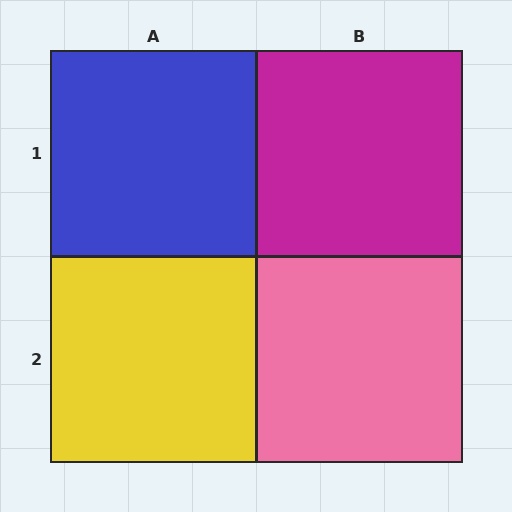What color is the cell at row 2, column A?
Yellow.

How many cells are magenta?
1 cell is magenta.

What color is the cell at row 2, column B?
Pink.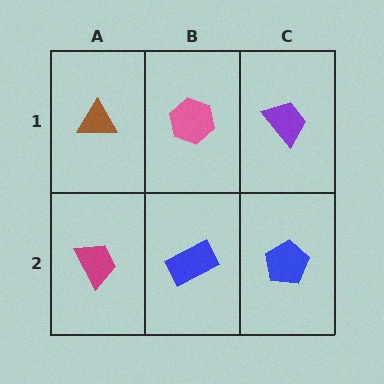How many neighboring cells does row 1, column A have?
2.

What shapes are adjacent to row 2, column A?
A brown triangle (row 1, column A), a blue rectangle (row 2, column B).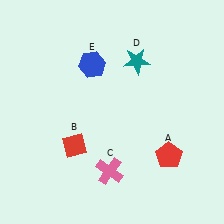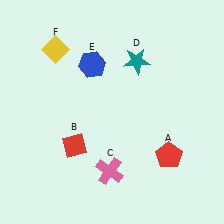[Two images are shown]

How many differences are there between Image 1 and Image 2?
There is 1 difference between the two images.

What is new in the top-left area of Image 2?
A yellow diamond (F) was added in the top-left area of Image 2.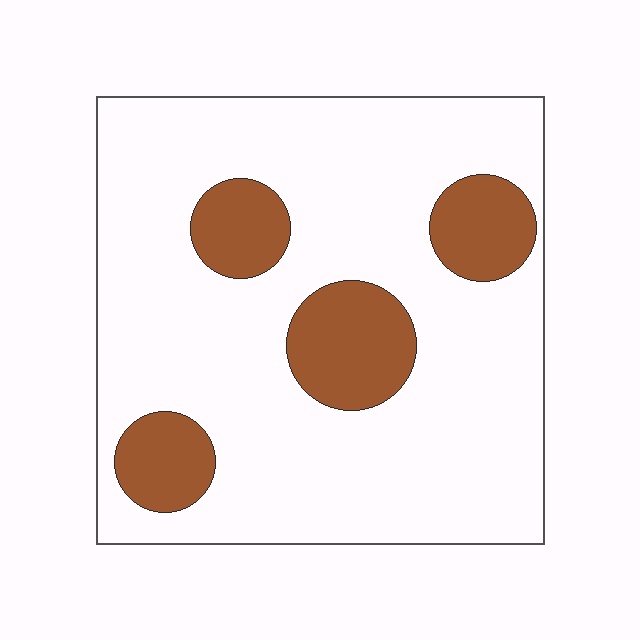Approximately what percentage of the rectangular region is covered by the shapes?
Approximately 20%.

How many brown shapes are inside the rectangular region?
4.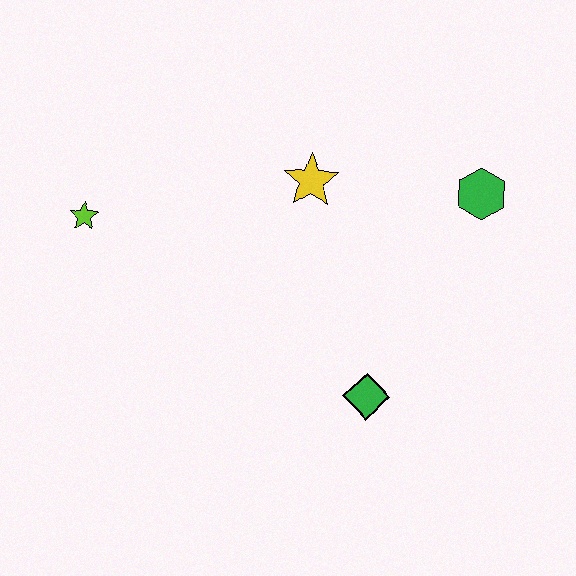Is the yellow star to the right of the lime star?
Yes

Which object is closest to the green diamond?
The yellow star is closest to the green diamond.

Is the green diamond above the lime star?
No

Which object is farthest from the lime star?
The green hexagon is farthest from the lime star.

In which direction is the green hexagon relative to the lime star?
The green hexagon is to the right of the lime star.